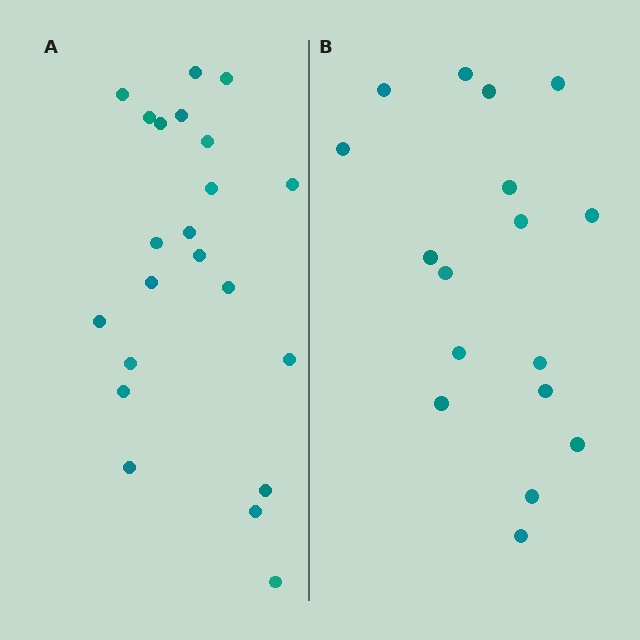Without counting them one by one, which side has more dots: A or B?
Region A (the left region) has more dots.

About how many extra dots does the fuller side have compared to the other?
Region A has about 5 more dots than region B.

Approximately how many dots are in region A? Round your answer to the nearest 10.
About 20 dots. (The exact count is 22, which rounds to 20.)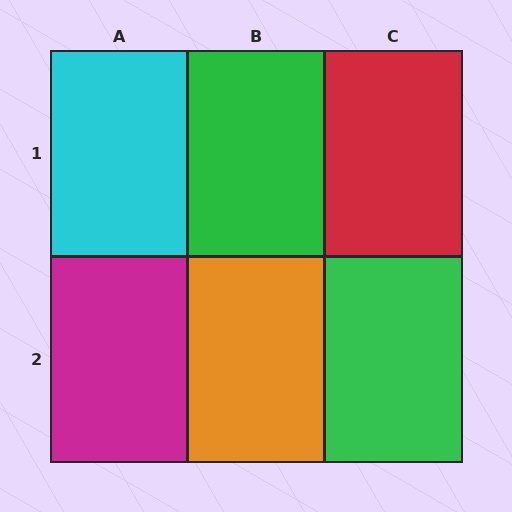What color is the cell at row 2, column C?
Green.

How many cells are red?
1 cell is red.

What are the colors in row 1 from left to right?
Cyan, green, red.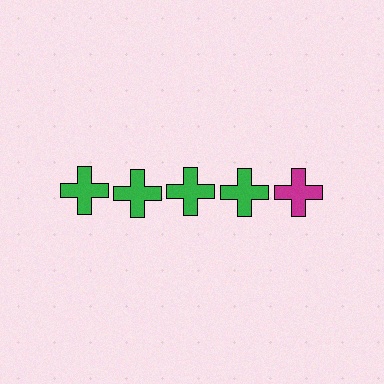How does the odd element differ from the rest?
It has a different color: magenta instead of green.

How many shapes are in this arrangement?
There are 5 shapes arranged in a grid pattern.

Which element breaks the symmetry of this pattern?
The magenta cross in the top row, rightmost column breaks the symmetry. All other shapes are green crosses.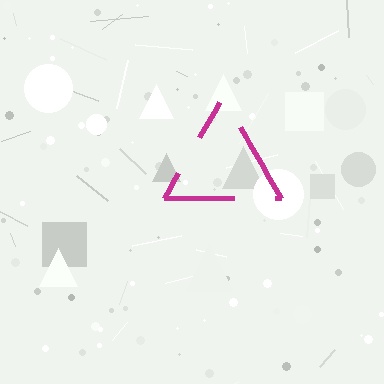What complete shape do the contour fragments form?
The contour fragments form a triangle.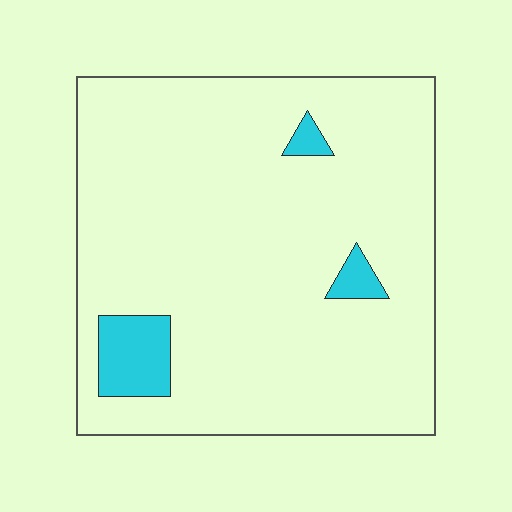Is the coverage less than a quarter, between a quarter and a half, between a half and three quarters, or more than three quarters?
Less than a quarter.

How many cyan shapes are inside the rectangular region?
3.